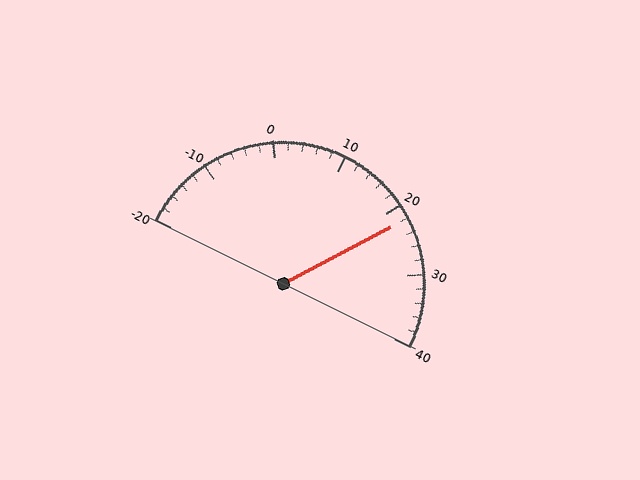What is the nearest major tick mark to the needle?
The nearest major tick mark is 20.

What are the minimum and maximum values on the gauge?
The gauge ranges from -20 to 40.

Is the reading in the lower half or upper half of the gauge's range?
The reading is in the upper half of the range (-20 to 40).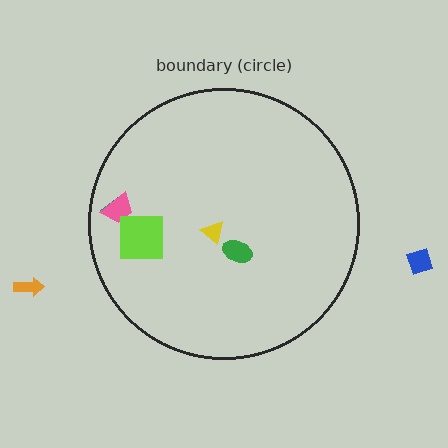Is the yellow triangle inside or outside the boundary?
Inside.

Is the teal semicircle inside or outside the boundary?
Inside.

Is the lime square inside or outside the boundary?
Inside.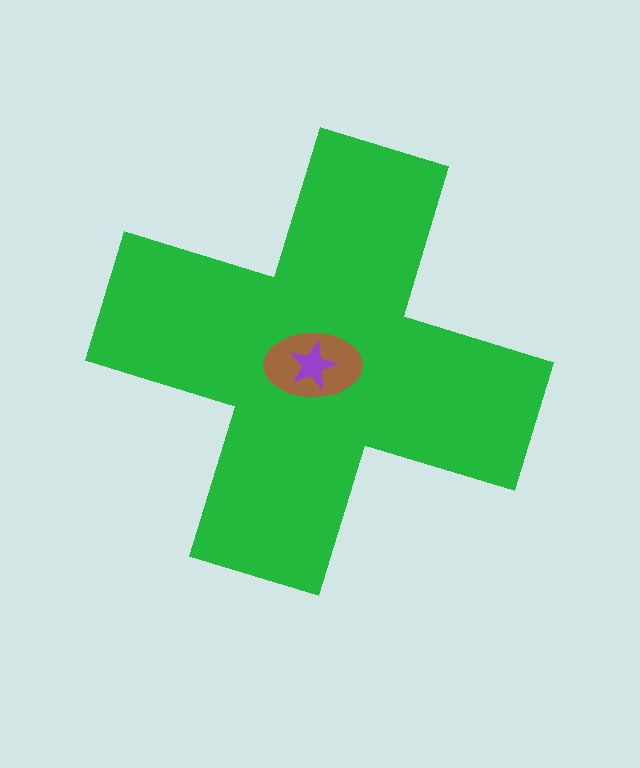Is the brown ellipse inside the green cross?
Yes.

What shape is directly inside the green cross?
The brown ellipse.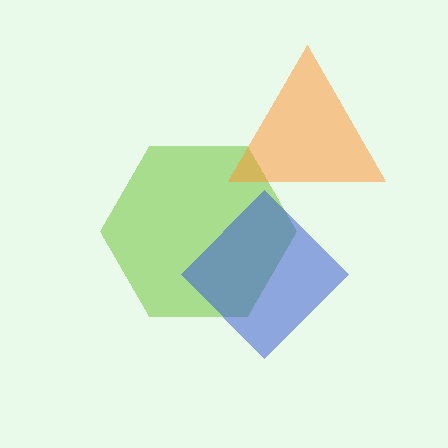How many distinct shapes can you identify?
There are 3 distinct shapes: a lime hexagon, a blue diamond, an orange triangle.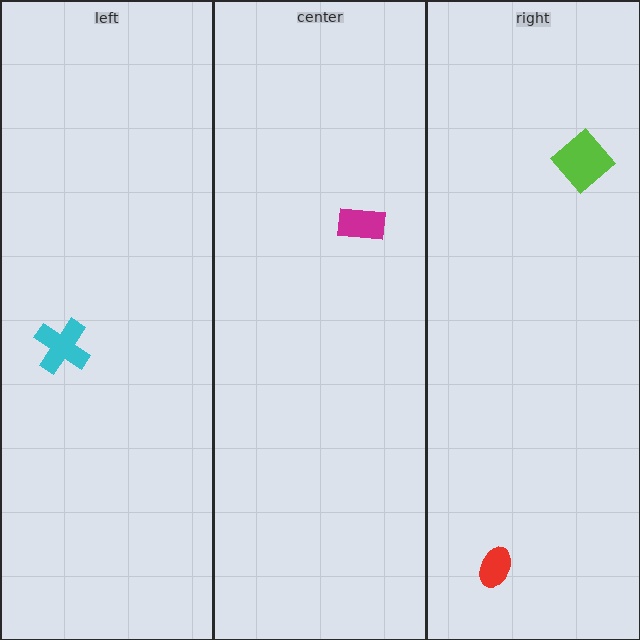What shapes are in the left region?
The cyan cross.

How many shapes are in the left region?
1.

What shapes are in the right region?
The lime diamond, the red ellipse.